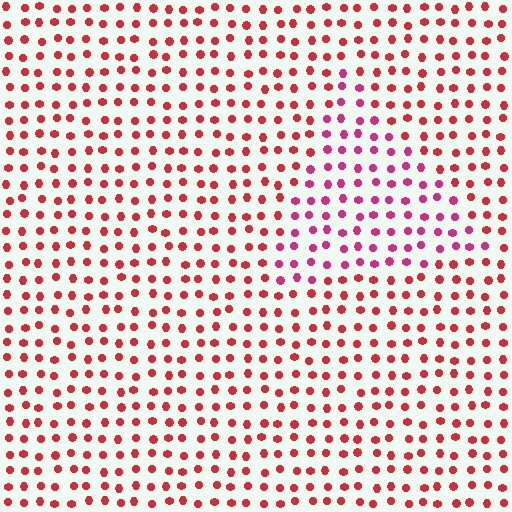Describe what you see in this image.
The image is filled with small red elements in a uniform arrangement. A triangle-shaped region is visible where the elements are tinted to a slightly different hue, forming a subtle color boundary.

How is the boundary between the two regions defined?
The boundary is defined purely by a slight shift in hue (about 29 degrees). Spacing, size, and orientation are identical on both sides.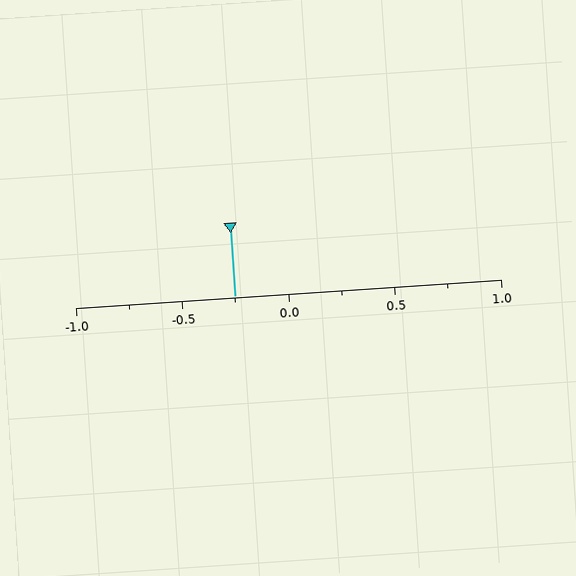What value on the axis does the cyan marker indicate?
The marker indicates approximately -0.25.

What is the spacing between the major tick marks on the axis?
The major ticks are spaced 0.5 apart.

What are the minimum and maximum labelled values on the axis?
The axis runs from -1.0 to 1.0.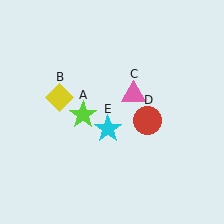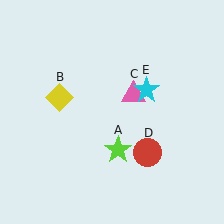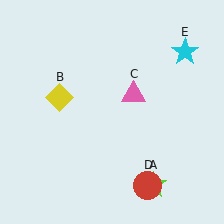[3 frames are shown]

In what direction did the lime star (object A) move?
The lime star (object A) moved down and to the right.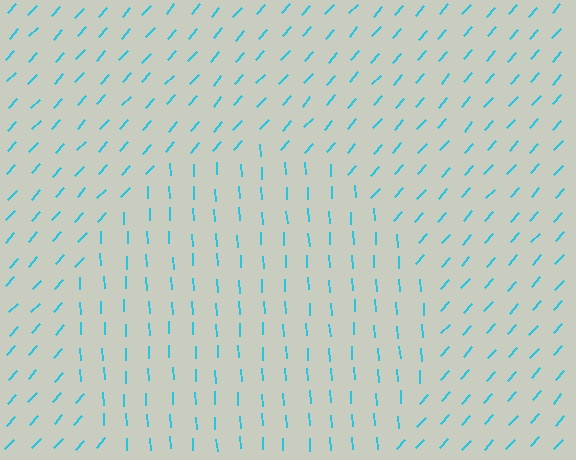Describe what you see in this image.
The image is filled with small cyan line segments. A circle region in the image has lines oriented differently from the surrounding lines, creating a visible texture boundary.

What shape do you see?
I see a circle.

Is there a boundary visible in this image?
Yes, there is a texture boundary formed by a change in line orientation.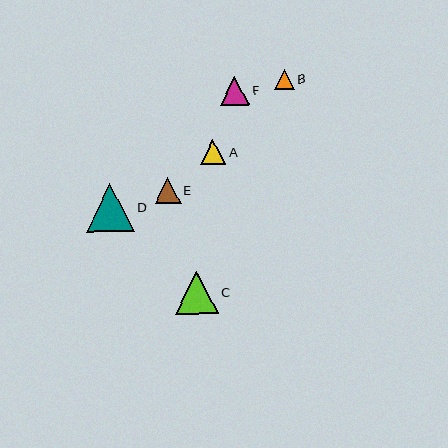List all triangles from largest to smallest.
From largest to smallest: D, C, F, E, A, B.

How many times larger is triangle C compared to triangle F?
Triangle C is approximately 1.5 times the size of triangle F.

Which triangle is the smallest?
Triangle B is the smallest with a size of approximately 20 pixels.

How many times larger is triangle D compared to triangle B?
Triangle D is approximately 2.4 times the size of triangle B.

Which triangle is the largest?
Triangle D is the largest with a size of approximately 48 pixels.